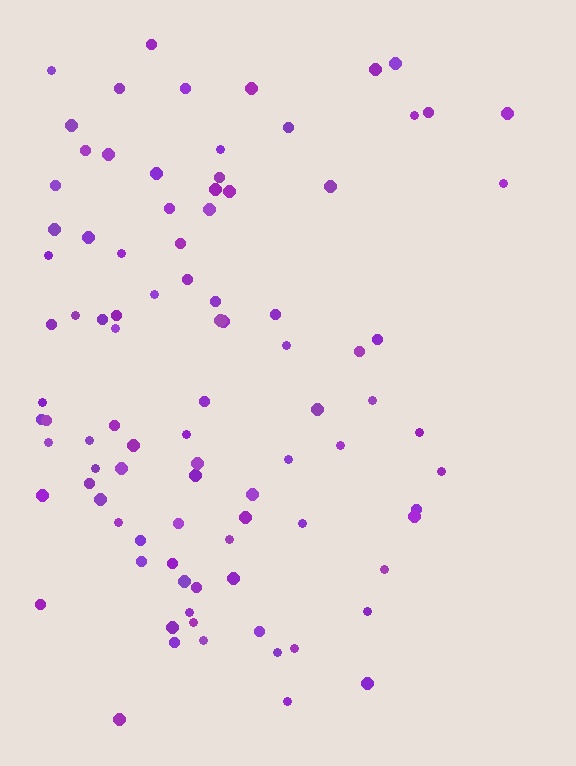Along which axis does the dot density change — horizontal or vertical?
Horizontal.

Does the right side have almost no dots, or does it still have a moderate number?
Still a moderate number, just noticeably fewer than the left.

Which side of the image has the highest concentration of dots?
The left.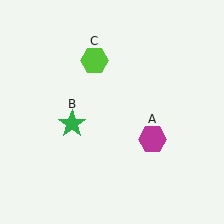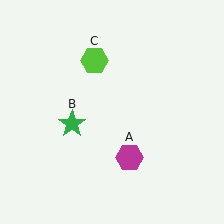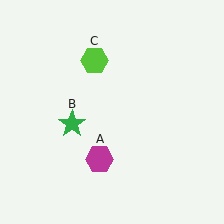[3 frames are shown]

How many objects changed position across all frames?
1 object changed position: magenta hexagon (object A).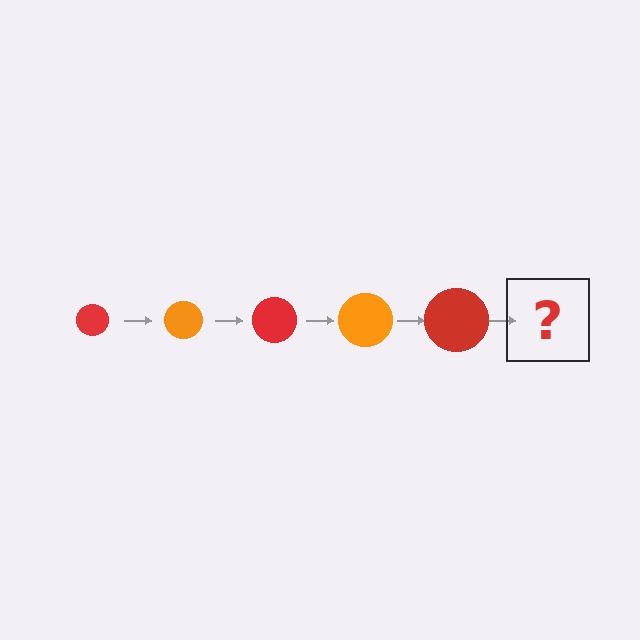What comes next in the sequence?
The next element should be an orange circle, larger than the previous one.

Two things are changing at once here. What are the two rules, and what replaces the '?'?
The two rules are that the circle grows larger each step and the color cycles through red and orange. The '?' should be an orange circle, larger than the previous one.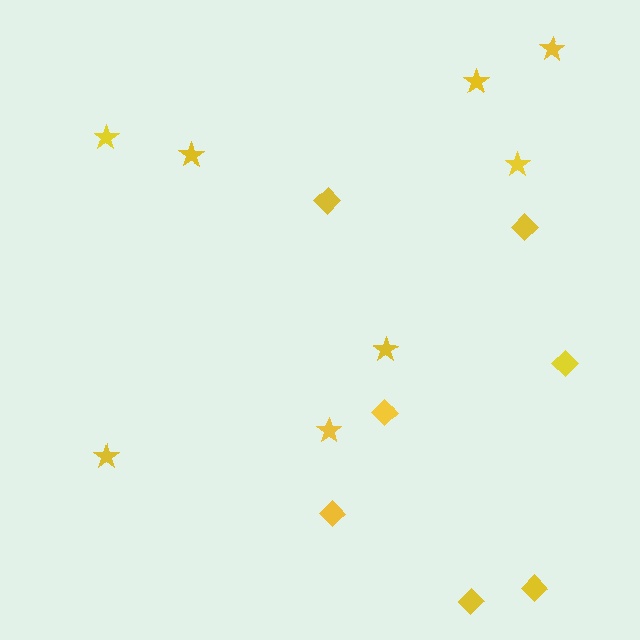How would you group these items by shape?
There are 2 groups: one group of diamonds (7) and one group of stars (8).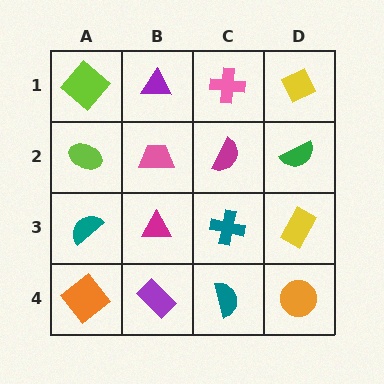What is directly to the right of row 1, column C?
A yellow diamond.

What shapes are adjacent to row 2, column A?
A lime diamond (row 1, column A), a teal semicircle (row 3, column A), a pink trapezoid (row 2, column B).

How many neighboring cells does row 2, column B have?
4.